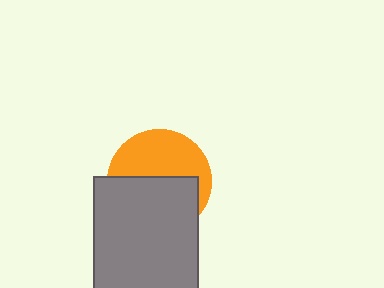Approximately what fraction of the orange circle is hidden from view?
Roughly 53% of the orange circle is hidden behind the gray rectangle.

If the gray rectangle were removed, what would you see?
You would see the complete orange circle.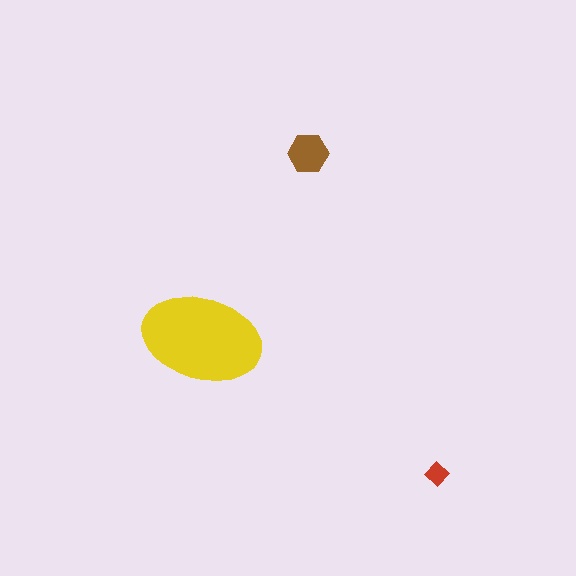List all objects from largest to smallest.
The yellow ellipse, the brown hexagon, the red diamond.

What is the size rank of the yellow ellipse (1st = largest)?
1st.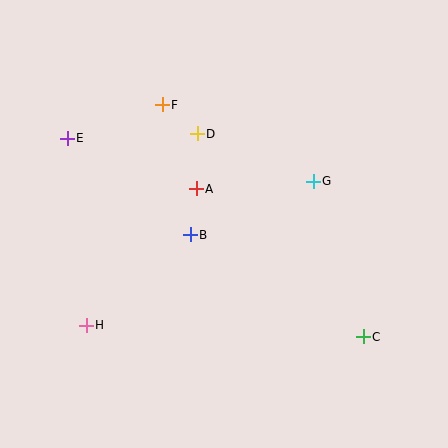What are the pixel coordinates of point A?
Point A is at (196, 189).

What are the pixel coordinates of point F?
Point F is at (162, 105).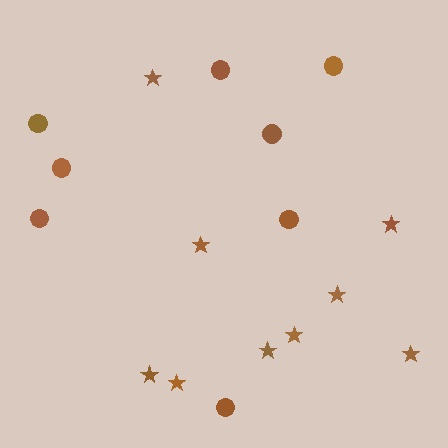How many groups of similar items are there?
There are 2 groups: one group of stars (9) and one group of circles (8).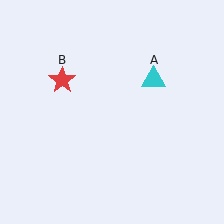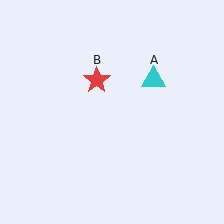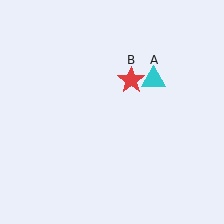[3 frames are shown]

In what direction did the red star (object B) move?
The red star (object B) moved right.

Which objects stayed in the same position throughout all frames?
Cyan triangle (object A) remained stationary.